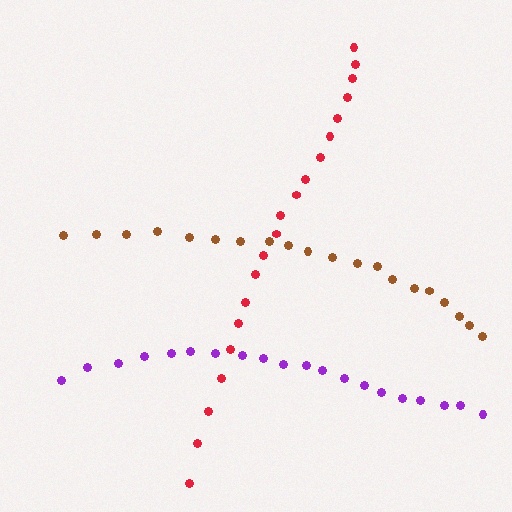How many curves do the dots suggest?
There are 3 distinct paths.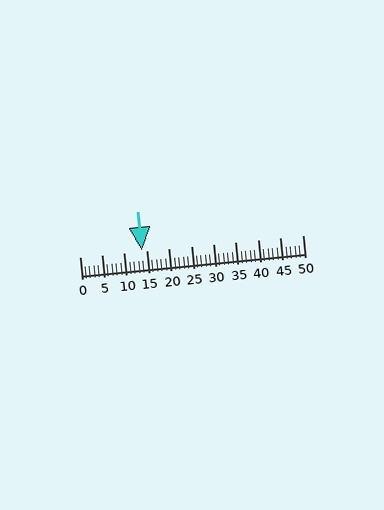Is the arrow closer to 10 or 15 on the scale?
The arrow is closer to 15.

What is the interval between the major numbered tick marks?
The major tick marks are spaced 5 units apart.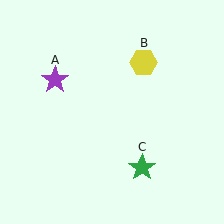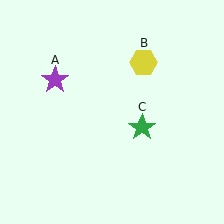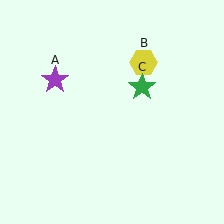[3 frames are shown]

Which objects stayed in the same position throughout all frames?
Purple star (object A) and yellow hexagon (object B) remained stationary.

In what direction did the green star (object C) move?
The green star (object C) moved up.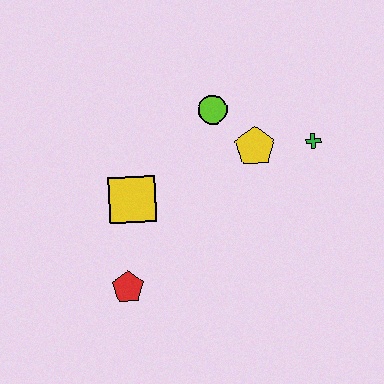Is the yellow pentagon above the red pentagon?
Yes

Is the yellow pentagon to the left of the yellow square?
No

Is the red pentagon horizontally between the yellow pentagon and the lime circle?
No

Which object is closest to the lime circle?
The yellow pentagon is closest to the lime circle.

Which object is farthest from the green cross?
The red pentagon is farthest from the green cross.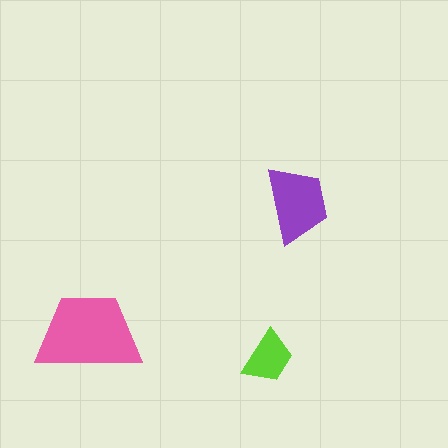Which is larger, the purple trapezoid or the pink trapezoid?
The pink one.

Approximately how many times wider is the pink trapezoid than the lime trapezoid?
About 2 times wider.